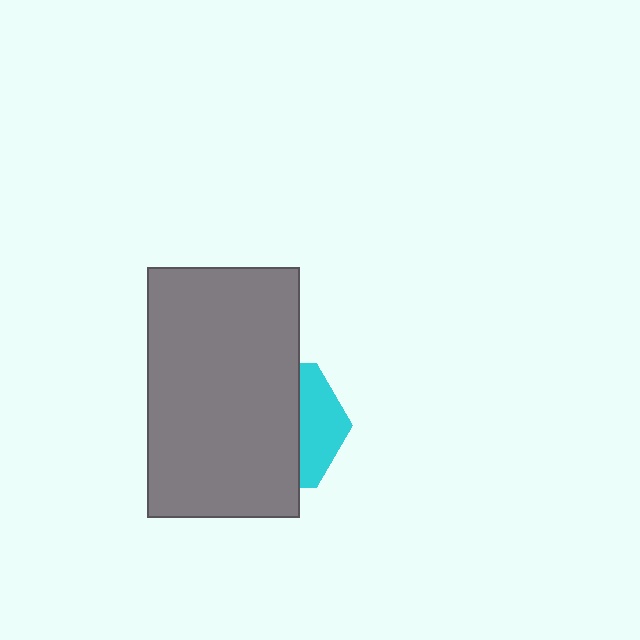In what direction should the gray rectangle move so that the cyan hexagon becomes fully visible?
The gray rectangle should move left. That is the shortest direction to clear the overlap and leave the cyan hexagon fully visible.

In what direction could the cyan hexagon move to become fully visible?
The cyan hexagon could move right. That would shift it out from behind the gray rectangle entirely.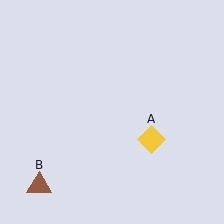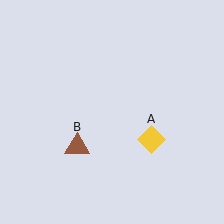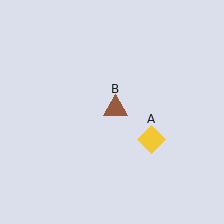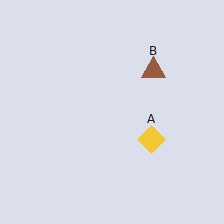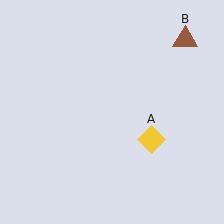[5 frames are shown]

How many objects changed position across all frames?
1 object changed position: brown triangle (object B).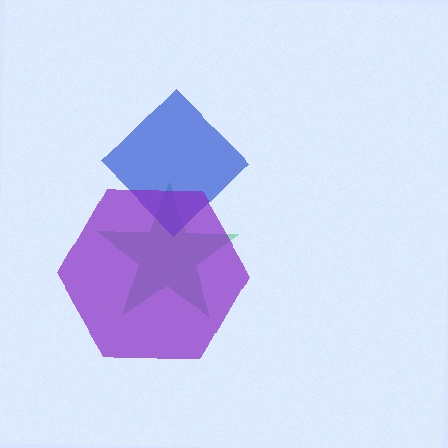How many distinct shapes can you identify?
There are 3 distinct shapes: a green star, a blue diamond, a purple hexagon.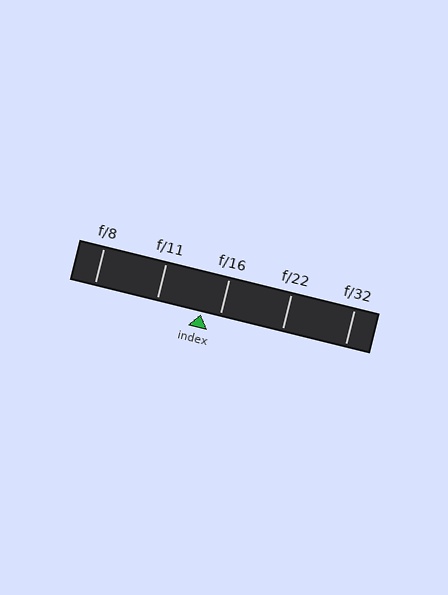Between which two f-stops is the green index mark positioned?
The index mark is between f/11 and f/16.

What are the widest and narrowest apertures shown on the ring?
The widest aperture shown is f/8 and the narrowest is f/32.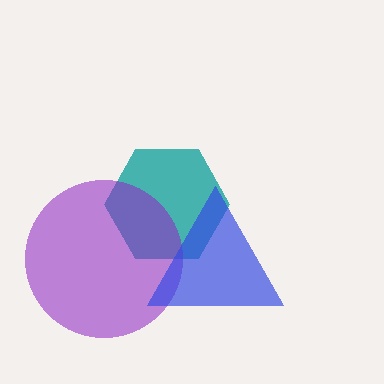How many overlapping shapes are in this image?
There are 3 overlapping shapes in the image.